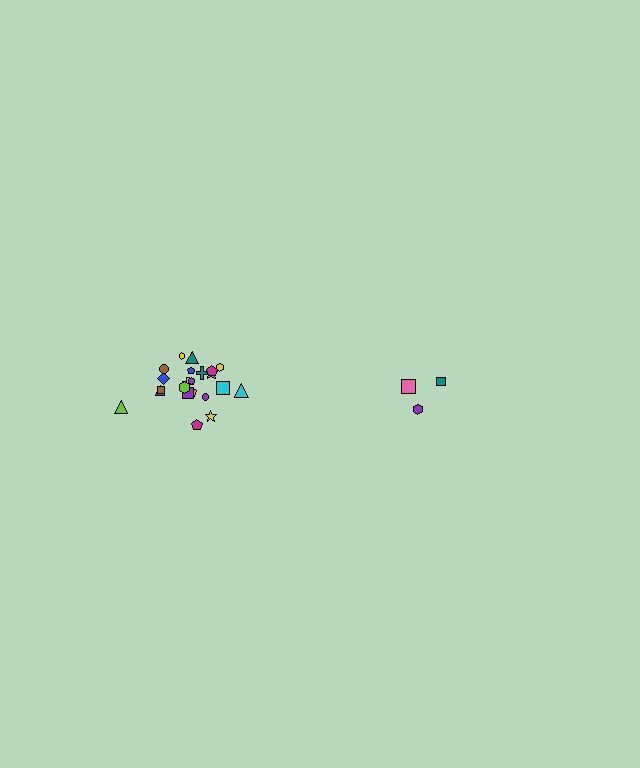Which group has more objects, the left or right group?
The left group.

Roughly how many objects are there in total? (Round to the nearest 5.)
Roughly 25 objects in total.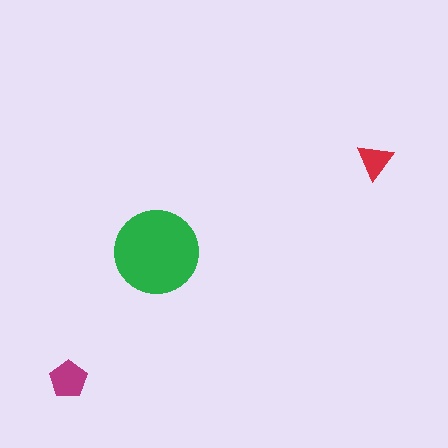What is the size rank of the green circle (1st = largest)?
1st.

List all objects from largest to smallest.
The green circle, the magenta pentagon, the red triangle.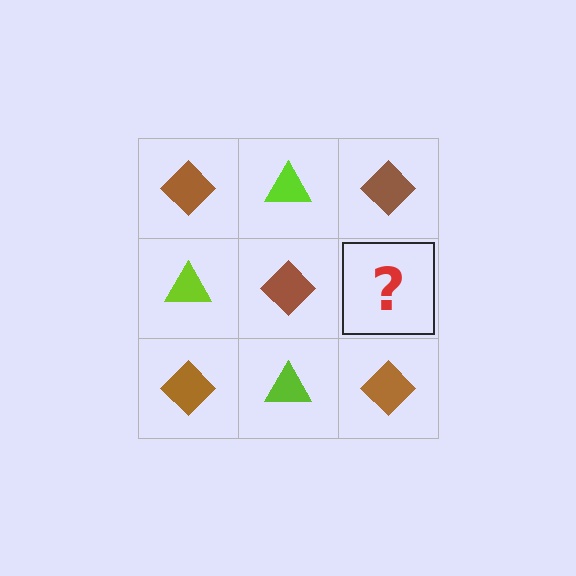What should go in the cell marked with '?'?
The missing cell should contain a lime triangle.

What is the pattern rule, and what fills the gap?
The rule is that it alternates brown diamond and lime triangle in a checkerboard pattern. The gap should be filled with a lime triangle.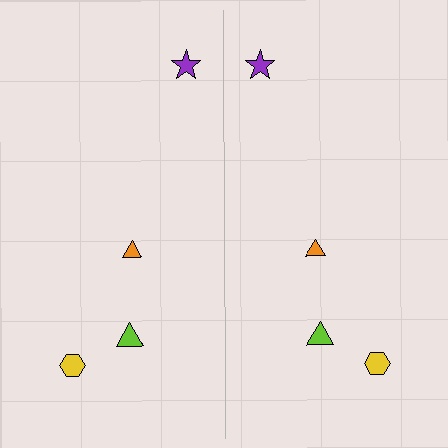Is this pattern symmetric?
Yes, this pattern has bilateral (reflection) symmetry.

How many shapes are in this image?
There are 8 shapes in this image.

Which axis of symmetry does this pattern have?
The pattern has a vertical axis of symmetry running through the center of the image.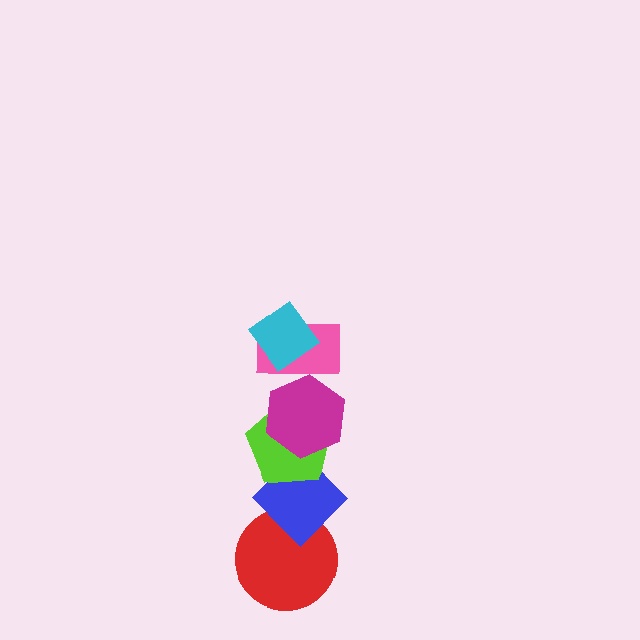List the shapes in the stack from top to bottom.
From top to bottom: the cyan diamond, the pink rectangle, the magenta hexagon, the lime pentagon, the blue diamond, the red circle.